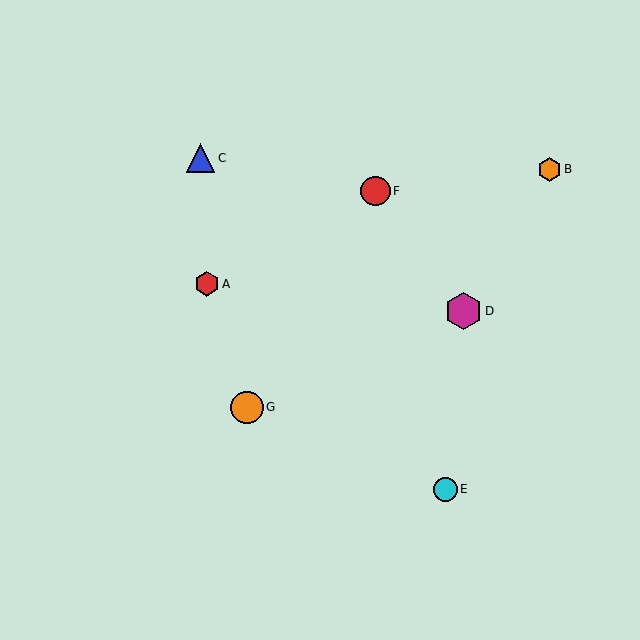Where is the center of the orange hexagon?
The center of the orange hexagon is at (549, 169).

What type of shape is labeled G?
Shape G is an orange circle.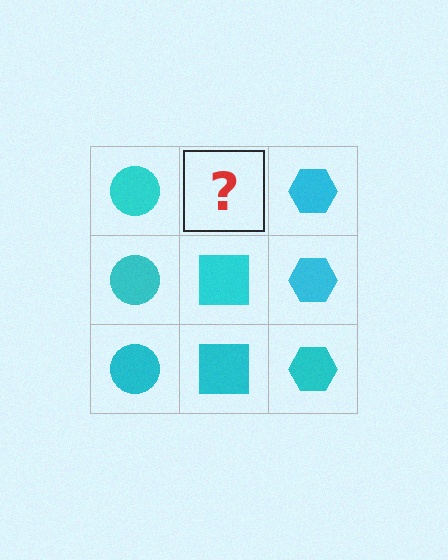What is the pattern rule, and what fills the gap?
The rule is that each column has a consistent shape. The gap should be filled with a cyan square.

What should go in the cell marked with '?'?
The missing cell should contain a cyan square.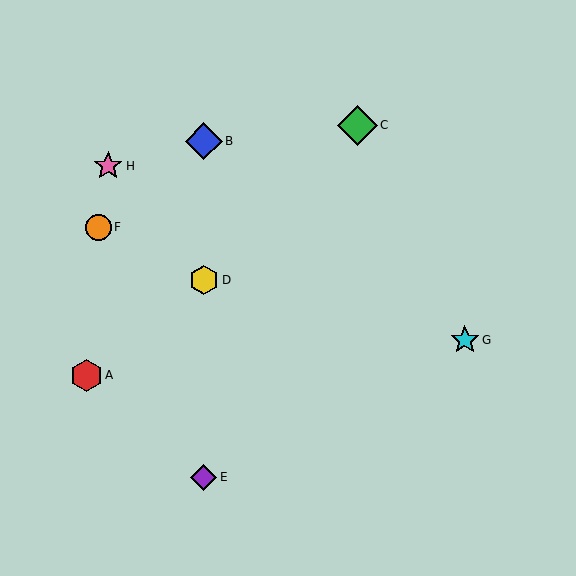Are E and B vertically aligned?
Yes, both are at x≈204.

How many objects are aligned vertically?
3 objects (B, D, E) are aligned vertically.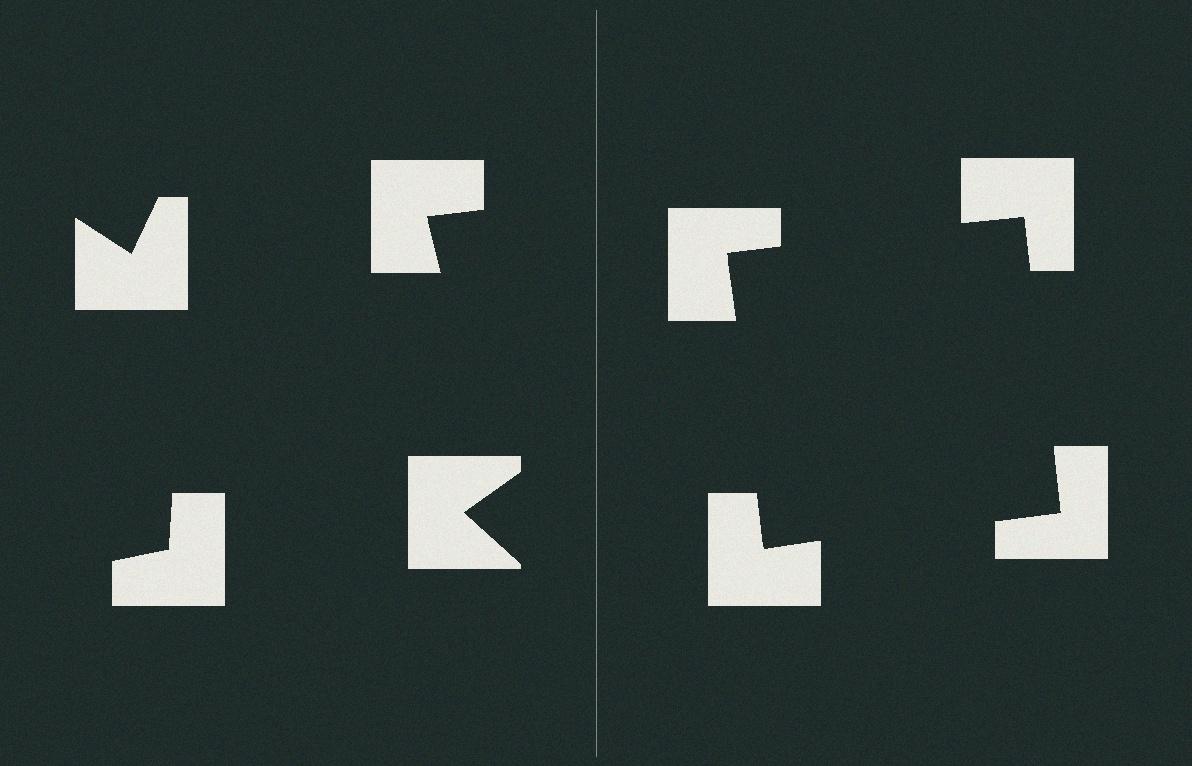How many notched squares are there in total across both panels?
8 — 4 on each side.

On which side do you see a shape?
An illusory square appears on the right side. On the left side the wedge cuts are rotated, so no coherent shape forms.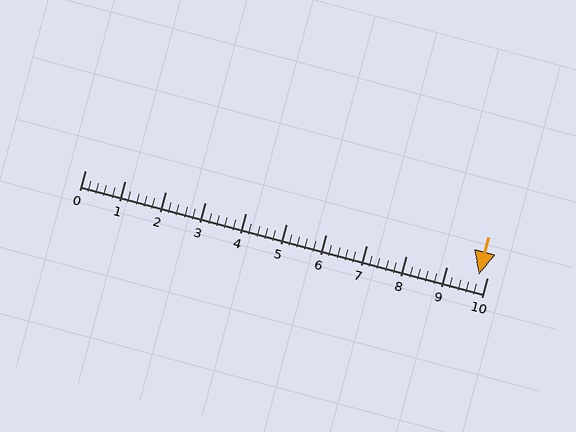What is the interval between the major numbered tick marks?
The major tick marks are spaced 1 units apart.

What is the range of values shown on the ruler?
The ruler shows values from 0 to 10.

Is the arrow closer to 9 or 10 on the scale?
The arrow is closer to 10.